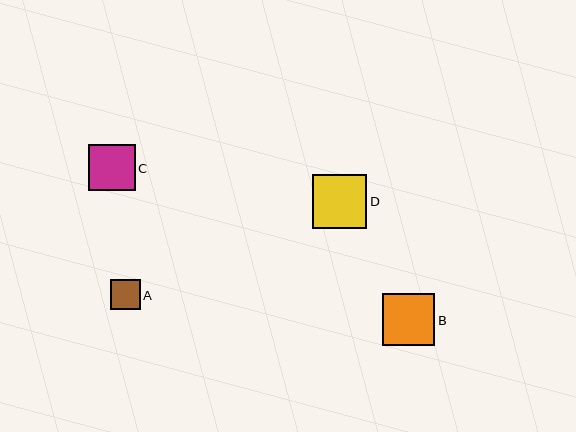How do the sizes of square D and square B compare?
Square D and square B are approximately the same size.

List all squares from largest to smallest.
From largest to smallest: D, B, C, A.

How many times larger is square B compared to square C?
Square B is approximately 1.1 times the size of square C.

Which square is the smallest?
Square A is the smallest with a size of approximately 30 pixels.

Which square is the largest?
Square D is the largest with a size of approximately 54 pixels.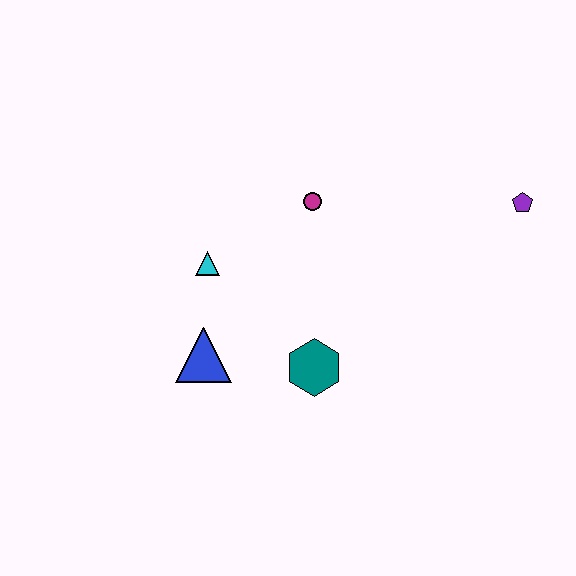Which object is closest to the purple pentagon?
The magenta circle is closest to the purple pentagon.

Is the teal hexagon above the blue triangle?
No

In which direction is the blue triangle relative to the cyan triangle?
The blue triangle is below the cyan triangle.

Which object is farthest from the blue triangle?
The purple pentagon is farthest from the blue triangle.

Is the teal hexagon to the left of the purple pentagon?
Yes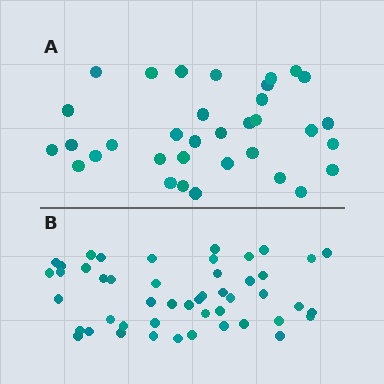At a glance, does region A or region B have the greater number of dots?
Region B (the bottom region) has more dots.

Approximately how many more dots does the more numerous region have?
Region B has approximately 15 more dots than region A.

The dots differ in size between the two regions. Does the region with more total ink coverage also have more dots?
No. Region A has more total ink coverage because its dots are larger, but region B actually contains more individual dots. Total area can be misleading — the number of items is what matters here.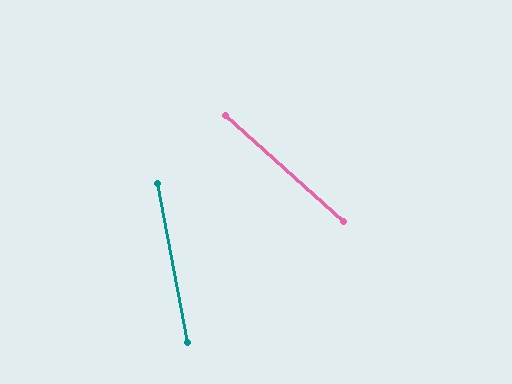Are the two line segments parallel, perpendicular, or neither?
Neither parallel nor perpendicular — they differ by about 37°.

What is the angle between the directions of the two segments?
Approximately 37 degrees.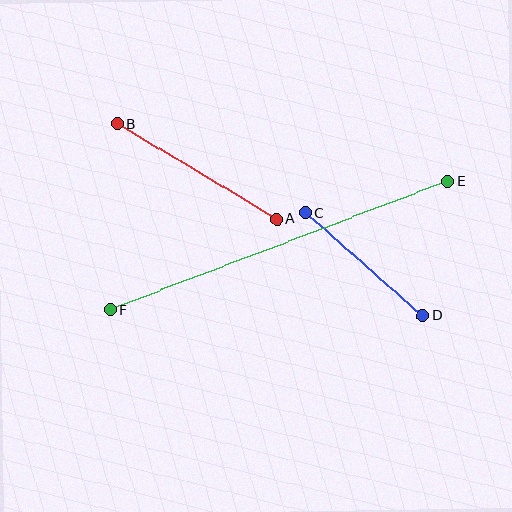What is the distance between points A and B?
The distance is approximately 185 pixels.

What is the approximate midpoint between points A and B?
The midpoint is at approximately (197, 171) pixels.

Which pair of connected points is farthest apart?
Points E and F are farthest apart.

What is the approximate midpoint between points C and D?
The midpoint is at approximately (364, 264) pixels.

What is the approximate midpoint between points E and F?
The midpoint is at approximately (279, 246) pixels.